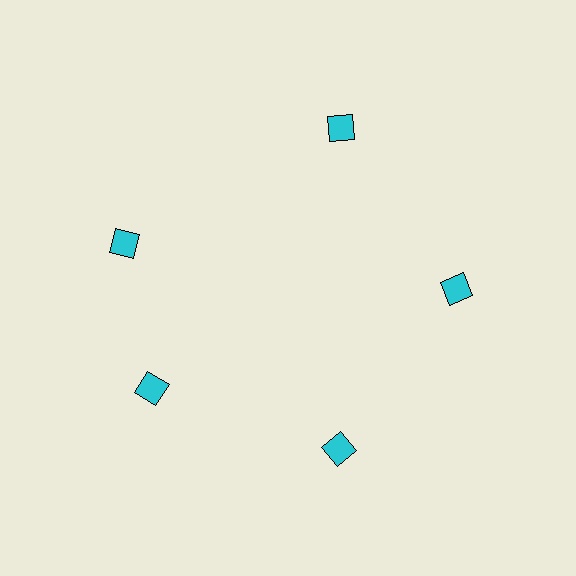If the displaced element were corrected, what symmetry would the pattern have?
It would have 5-fold rotational symmetry — the pattern would map onto itself every 72 degrees.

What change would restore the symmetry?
The symmetry would be restored by rotating it back into even spacing with its neighbors so that all 5 diamonds sit at equal angles and equal distance from the center.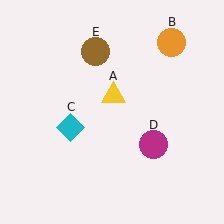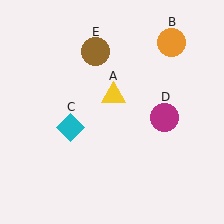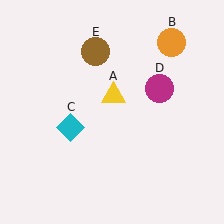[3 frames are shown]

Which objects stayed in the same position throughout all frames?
Yellow triangle (object A) and orange circle (object B) and cyan diamond (object C) and brown circle (object E) remained stationary.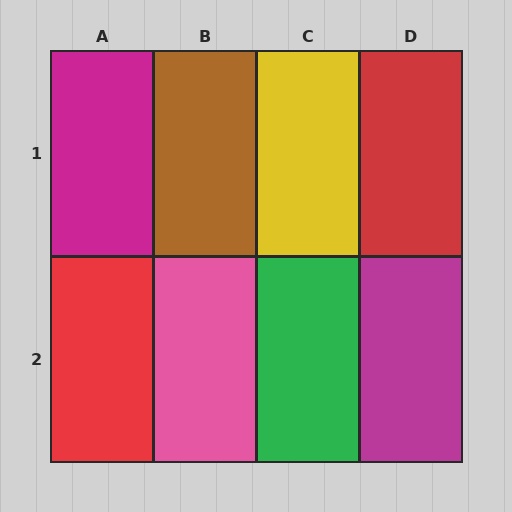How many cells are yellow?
1 cell is yellow.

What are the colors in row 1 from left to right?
Magenta, brown, yellow, red.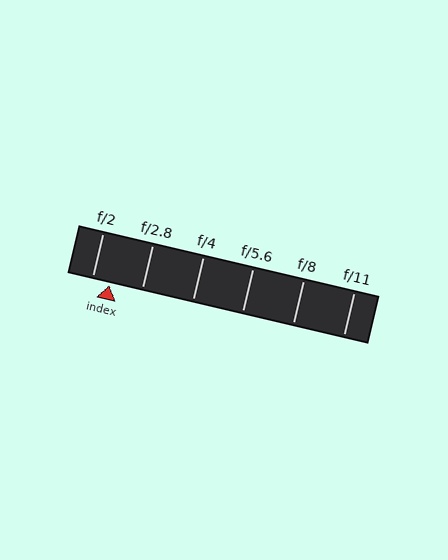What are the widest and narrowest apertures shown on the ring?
The widest aperture shown is f/2 and the narrowest is f/11.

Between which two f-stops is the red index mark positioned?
The index mark is between f/2 and f/2.8.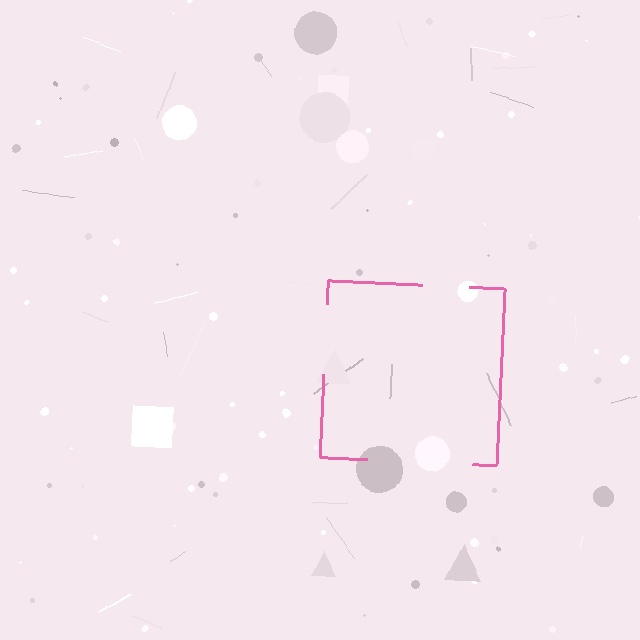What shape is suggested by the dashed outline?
The dashed outline suggests a square.